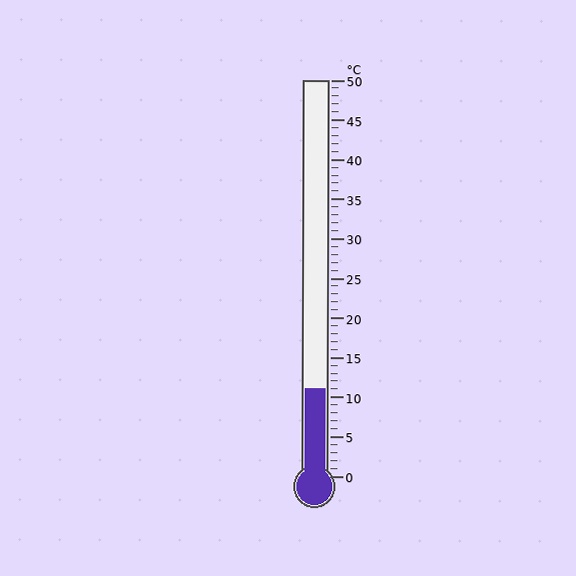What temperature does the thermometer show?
The thermometer shows approximately 11°C.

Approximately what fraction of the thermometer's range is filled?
The thermometer is filled to approximately 20% of its range.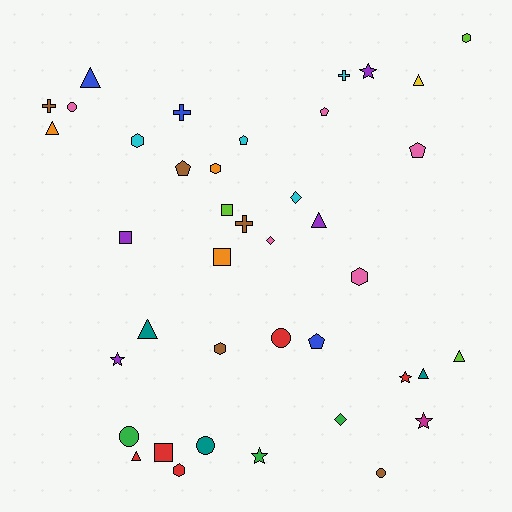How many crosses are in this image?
There are 4 crosses.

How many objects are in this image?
There are 40 objects.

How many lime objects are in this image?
There are 3 lime objects.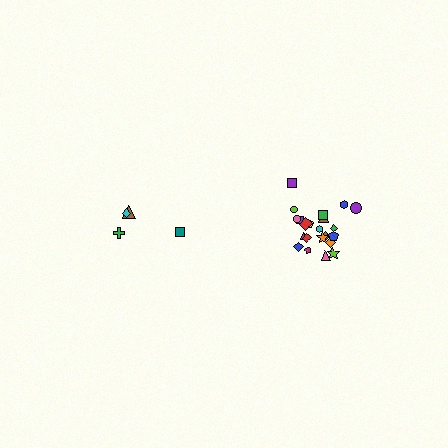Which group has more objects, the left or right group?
The right group.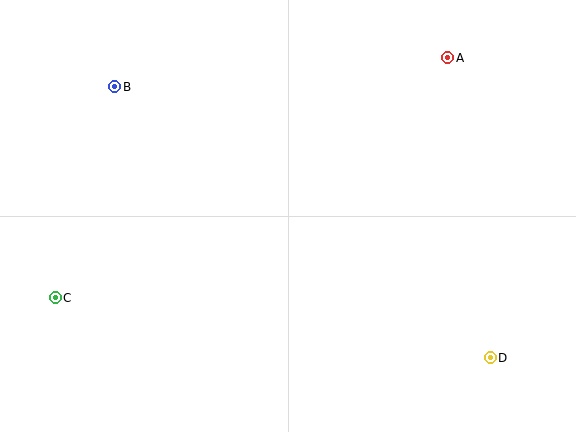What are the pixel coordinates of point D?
Point D is at (490, 358).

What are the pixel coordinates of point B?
Point B is at (115, 87).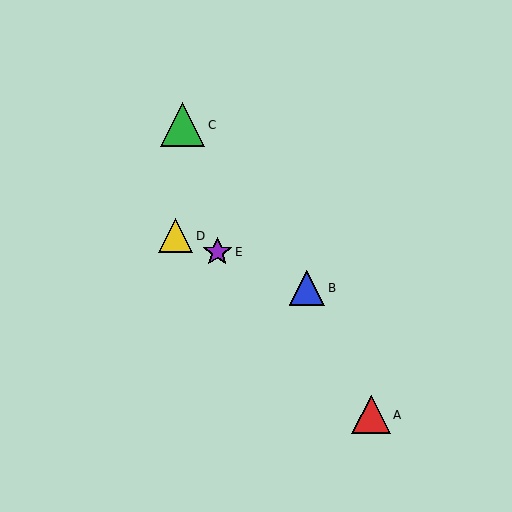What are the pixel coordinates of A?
Object A is at (371, 415).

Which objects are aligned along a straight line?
Objects B, D, E are aligned along a straight line.